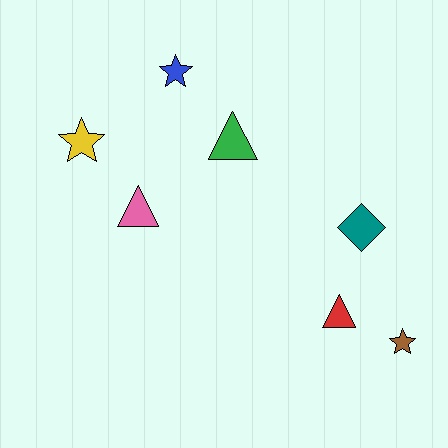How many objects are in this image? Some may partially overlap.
There are 7 objects.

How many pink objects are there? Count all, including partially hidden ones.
There is 1 pink object.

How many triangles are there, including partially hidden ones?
There are 3 triangles.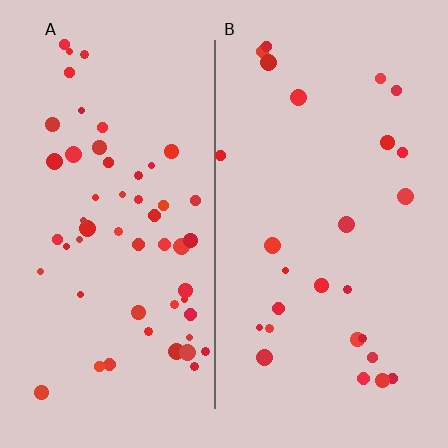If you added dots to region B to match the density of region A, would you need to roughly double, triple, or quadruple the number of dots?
Approximately double.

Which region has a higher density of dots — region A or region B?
A (the left).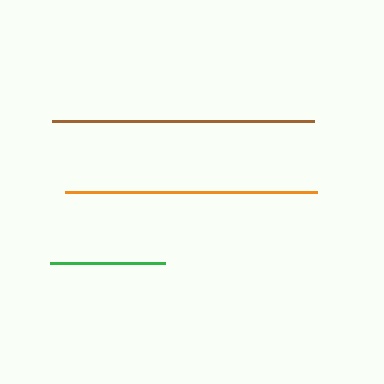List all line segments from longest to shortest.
From longest to shortest: brown, orange, green.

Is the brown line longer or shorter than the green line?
The brown line is longer than the green line.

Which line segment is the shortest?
The green line is the shortest at approximately 115 pixels.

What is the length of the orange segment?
The orange segment is approximately 252 pixels long.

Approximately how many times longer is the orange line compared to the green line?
The orange line is approximately 2.2 times the length of the green line.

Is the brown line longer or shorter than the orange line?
The brown line is longer than the orange line.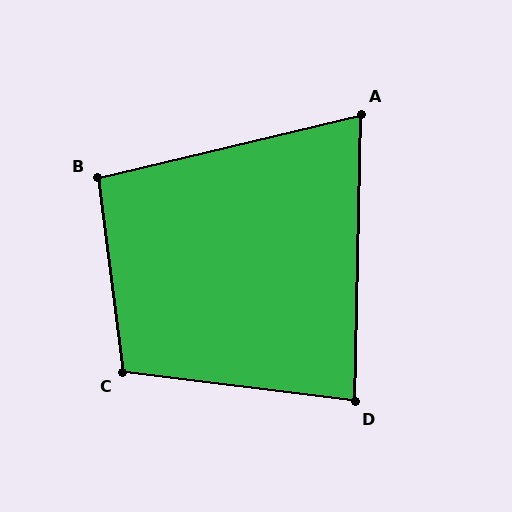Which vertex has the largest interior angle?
C, at approximately 105 degrees.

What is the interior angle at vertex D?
Approximately 84 degrees (acute).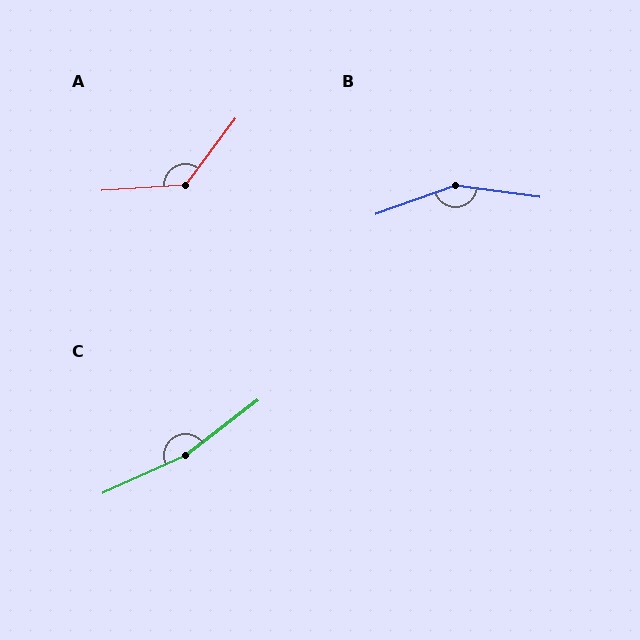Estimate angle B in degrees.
Approximately 153 degrees.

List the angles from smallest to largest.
A (130°), B (153°), C (167°).